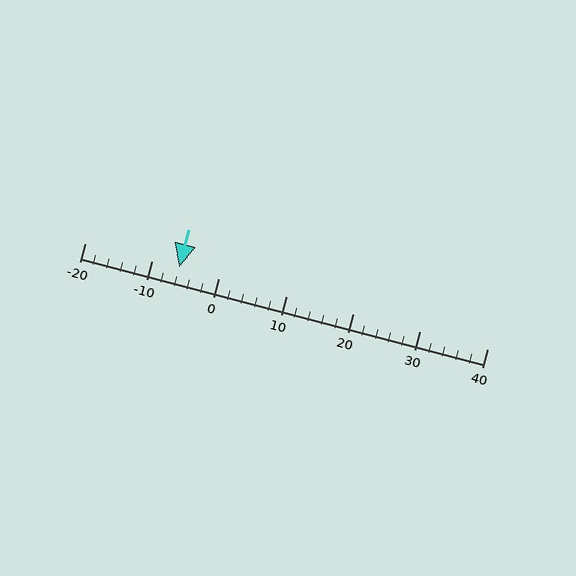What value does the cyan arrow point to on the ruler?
The cyan arrow points to approximately -6.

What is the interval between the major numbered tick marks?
The major tick marks are spaced 10 units apart.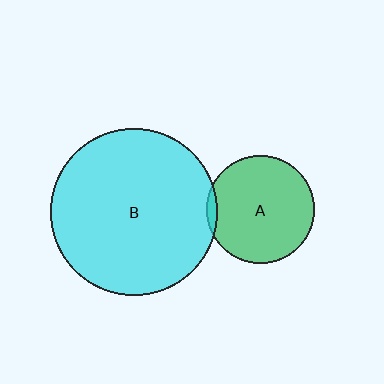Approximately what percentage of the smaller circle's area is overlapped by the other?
Approximately 5%.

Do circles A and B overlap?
Yes.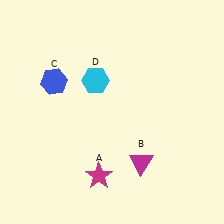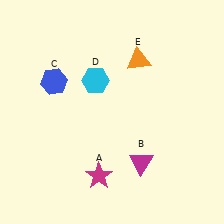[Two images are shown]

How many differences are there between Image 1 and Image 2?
There is 1 difference between the two images.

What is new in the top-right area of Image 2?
An orange triangle (E) was added in the top-right area of Image 2.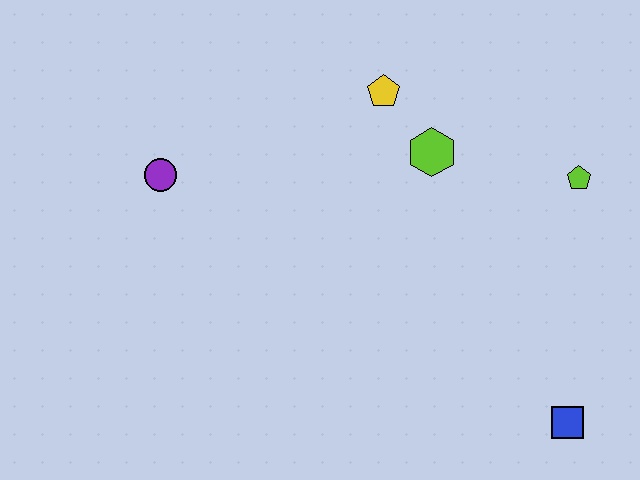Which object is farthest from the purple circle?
The blue square is farthest from the purple circle.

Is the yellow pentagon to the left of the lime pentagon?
Yes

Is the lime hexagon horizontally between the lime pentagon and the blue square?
No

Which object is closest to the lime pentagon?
The lime hexagon is closest to the lime pentagon.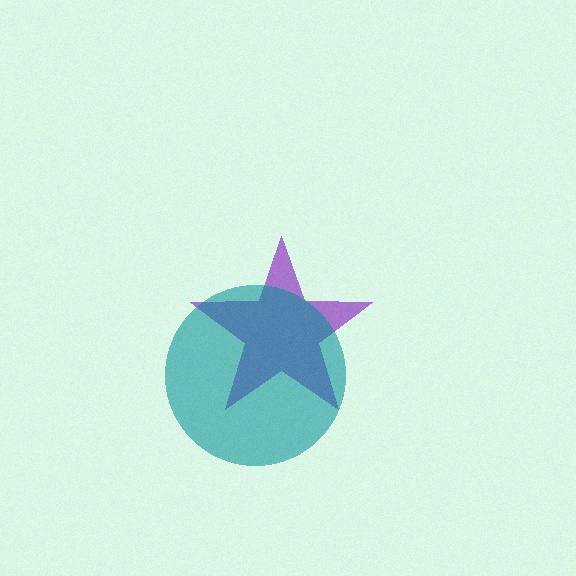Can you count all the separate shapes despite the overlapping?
Yes, there are 2 separate shapes.